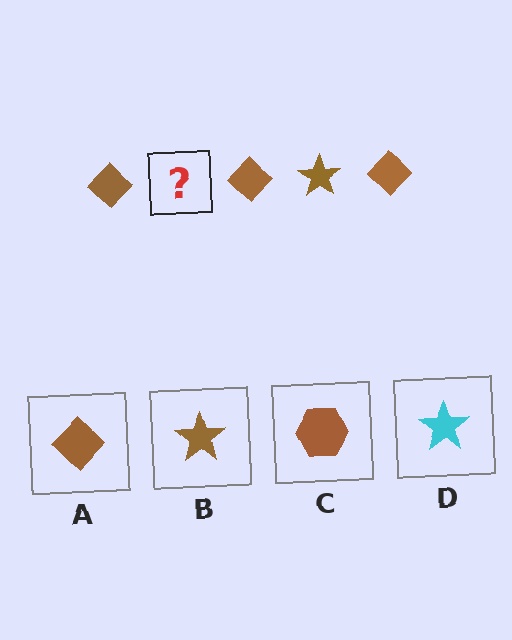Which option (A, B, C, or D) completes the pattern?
B.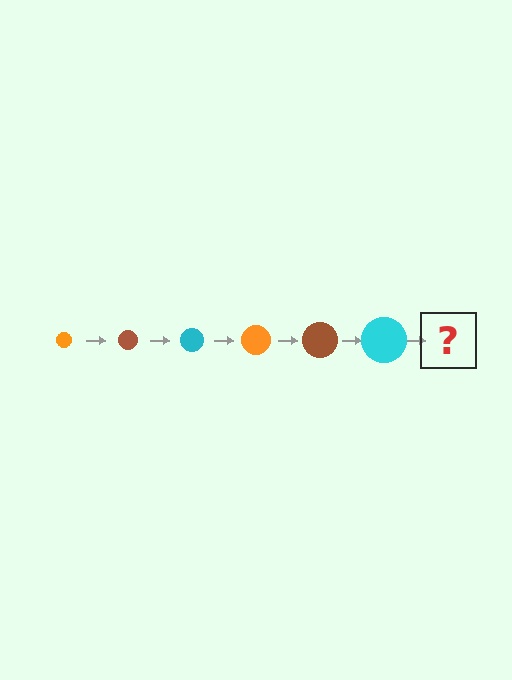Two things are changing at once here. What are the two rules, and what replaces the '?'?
The two rules are that the circle grows larger each step and the color cycles through orange, brown, and cyan. The '?' should be an orange circle, larger than the previous one.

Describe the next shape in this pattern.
It should be an orange circle, larger than the previous one.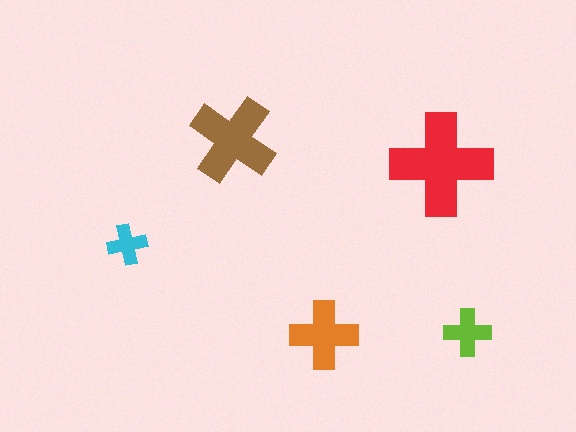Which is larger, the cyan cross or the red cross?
The red one.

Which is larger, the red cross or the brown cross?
The red one.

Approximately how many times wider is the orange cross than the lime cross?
About 1.5 times wider.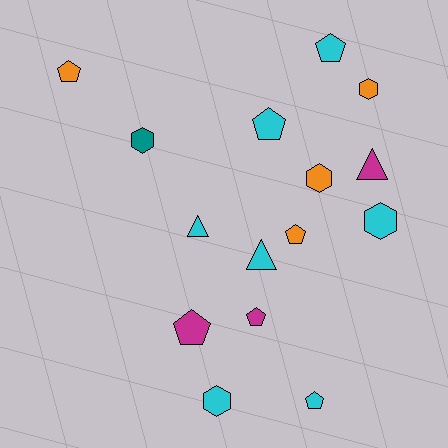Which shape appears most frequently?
Pentagon, with 7 objects.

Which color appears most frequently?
Cyan, with 7 objects.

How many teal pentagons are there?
There are no teal pentagons.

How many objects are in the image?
There are 15 objects.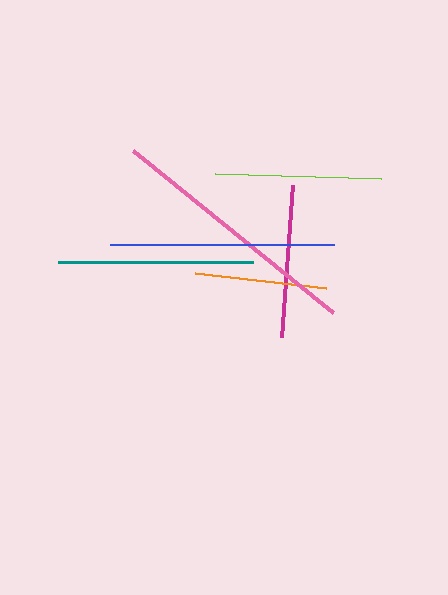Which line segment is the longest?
The pink line is the longest at approximately 258 pixels.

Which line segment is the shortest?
The orange line is the shortest at approximately 132 pixels.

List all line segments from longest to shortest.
From longest to shortest: pink, blue, teal, lime, magenta, orange.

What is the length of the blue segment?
The blue segment is approximately 224 pixels long.